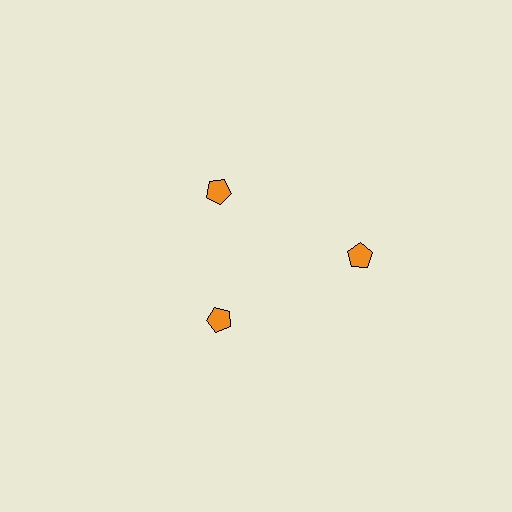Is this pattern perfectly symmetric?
No. The 3 orange pentagons are arranged in a ring, but one element near the 3 o'clock position is pushed outward from the center, breaking the 3-fold rotational symmetry.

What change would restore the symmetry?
The symmetry would be restored by moving it inward, back onto the ring so that all 3 pentagons sit at equal angles and equal distance from the center.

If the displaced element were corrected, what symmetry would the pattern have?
It would have 3-fold rotational symmetry — the pattern would map onto itself every 120 degrees.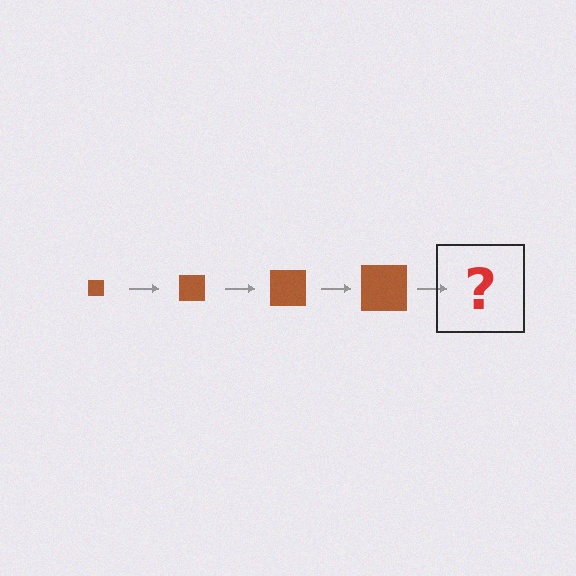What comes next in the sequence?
The next element should be a brown square, larger than the previous one.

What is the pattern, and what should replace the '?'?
The pattern is that the square gets progressively larger each step. The '?' should be a brown square, larger than the previous one.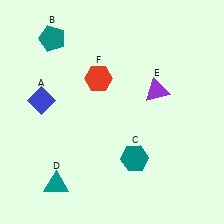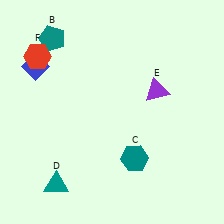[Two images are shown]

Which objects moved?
The objects that moved are: the blue diamond (A), the red hexagon (F).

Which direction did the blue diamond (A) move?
The blue diamond (A) moved up.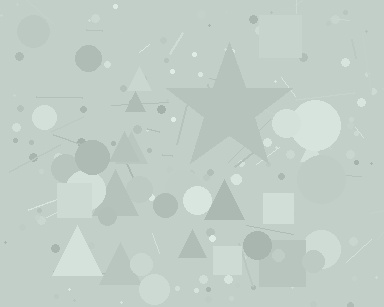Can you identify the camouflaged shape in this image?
The camouflaged shape is a star.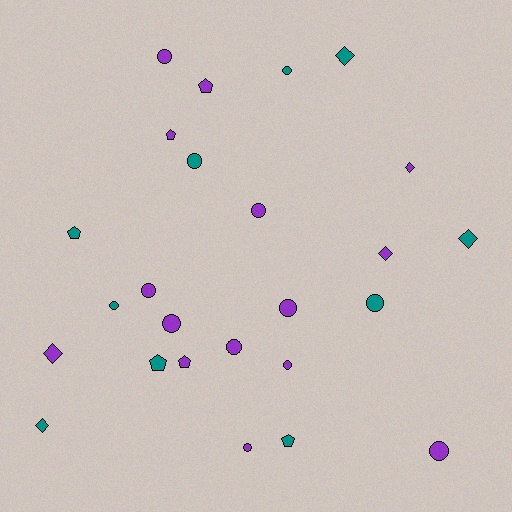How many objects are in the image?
There are 25 objects.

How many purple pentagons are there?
There are 3 purple pentagons.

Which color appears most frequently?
Purple, with 15 objects.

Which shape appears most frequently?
Circle, with 13 objects.